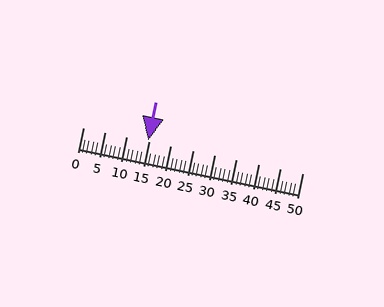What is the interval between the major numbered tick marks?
The major tick marks are spaced 5 units apart.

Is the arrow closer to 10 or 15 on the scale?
The arrow is closer to 15.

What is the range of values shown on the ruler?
The ruler shows values from 0 to 50.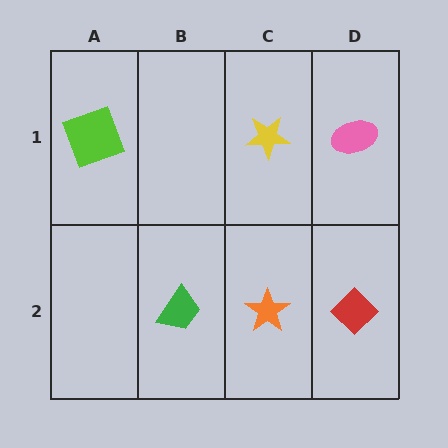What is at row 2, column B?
A green trapezoid.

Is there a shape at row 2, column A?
No, that cell is empty.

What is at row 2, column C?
An orange star.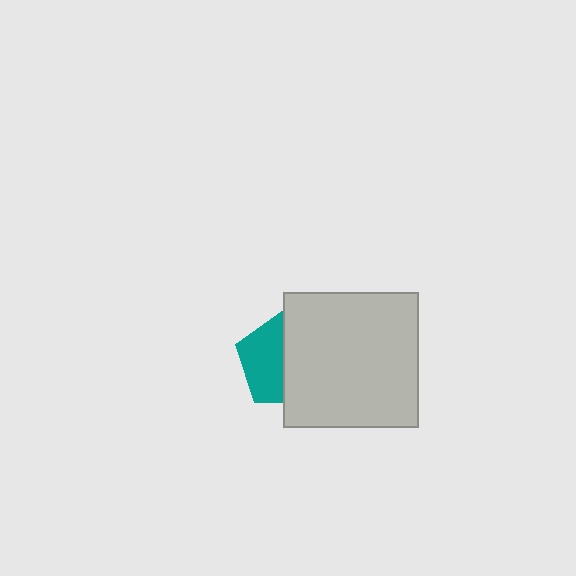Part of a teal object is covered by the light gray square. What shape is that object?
It is a pentagon.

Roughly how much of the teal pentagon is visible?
About half of it is visible (roughly 48%).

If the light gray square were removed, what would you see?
You would see the complete teal pentagon.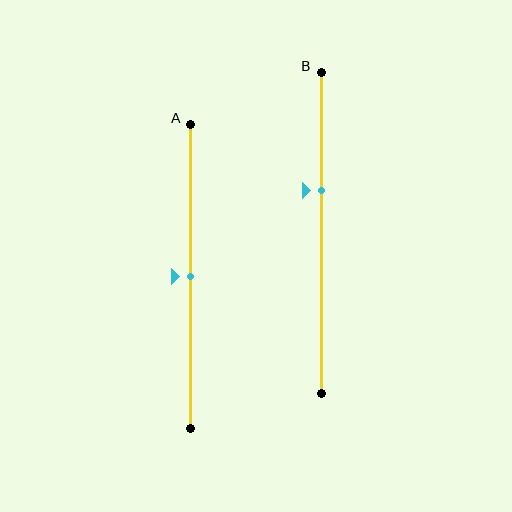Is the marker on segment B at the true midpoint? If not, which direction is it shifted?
No, the marker on segment B is shifted upward by about 13% of the segment length.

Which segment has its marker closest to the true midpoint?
Segment A has its marker closest to the true midpoint.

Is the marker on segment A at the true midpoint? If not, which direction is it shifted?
Yes, the marker on segment A is at the true midpoint.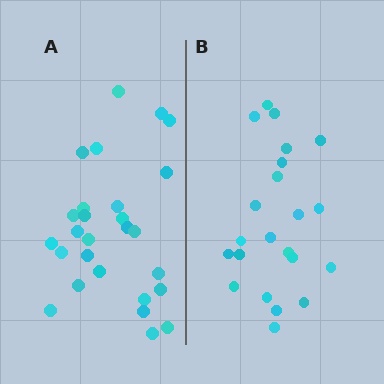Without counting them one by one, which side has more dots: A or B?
Region A (the left region) has more dots.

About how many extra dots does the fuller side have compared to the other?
Region A has about 5 more dots than region B.